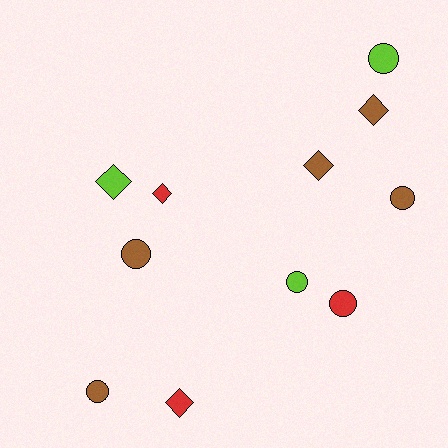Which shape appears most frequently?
Circle, with 6 objects.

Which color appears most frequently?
Brown, with 5 objects.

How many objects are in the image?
There are 11 objects.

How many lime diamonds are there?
There is 1 lime diamond.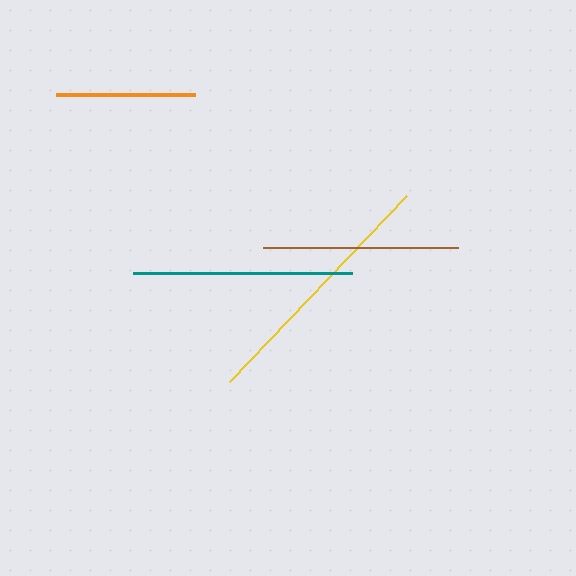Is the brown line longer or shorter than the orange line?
The brown line is longer than the orange line.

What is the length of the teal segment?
The teal segment is approximately 219 pixels long.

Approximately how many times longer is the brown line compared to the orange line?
The brown line is approximately 1.4 times the length of the orange line.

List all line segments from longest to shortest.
From longest to shortest: yellow, teal, brown, orange.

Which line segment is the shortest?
The orange line is the shortest at approximately 140 pixels.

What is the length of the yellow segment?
The yellow segment is approximately 257 pixels long.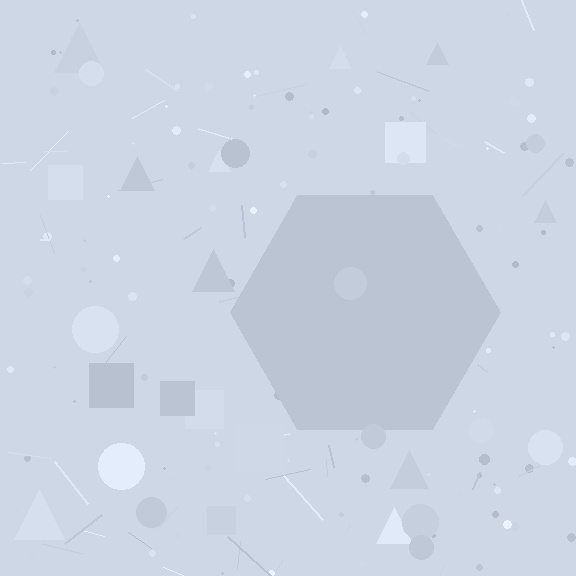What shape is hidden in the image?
A hexagon is hidden in the image.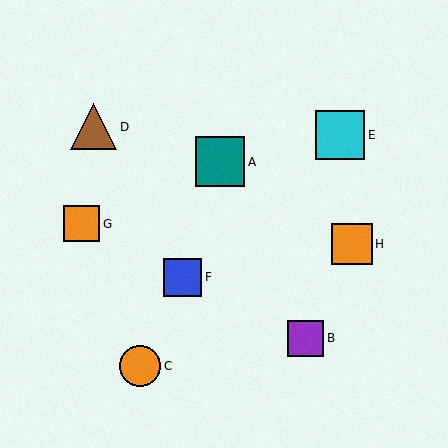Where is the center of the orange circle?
The center of the orange circle is at (140, 366).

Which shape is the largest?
The teal square (labeled A) is the largest.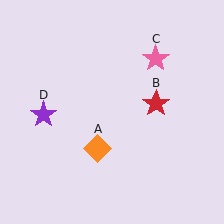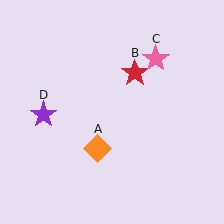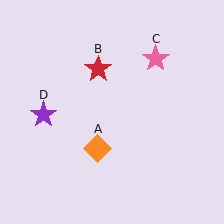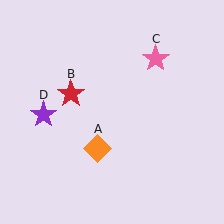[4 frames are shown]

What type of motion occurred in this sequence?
The red star (object B) rotated counterclockwise around the center of the scene.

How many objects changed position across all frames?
1 object changed position: red star (object B).